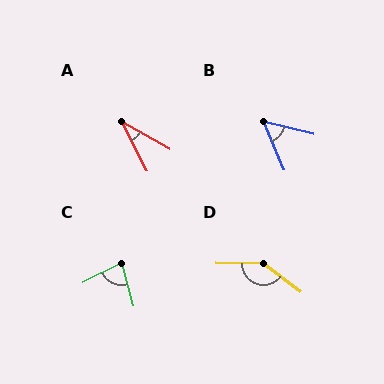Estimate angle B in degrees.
Approximately 54 degrees.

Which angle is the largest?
D, at approximately 144 degrees.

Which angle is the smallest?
A, at approximately 33 degrees.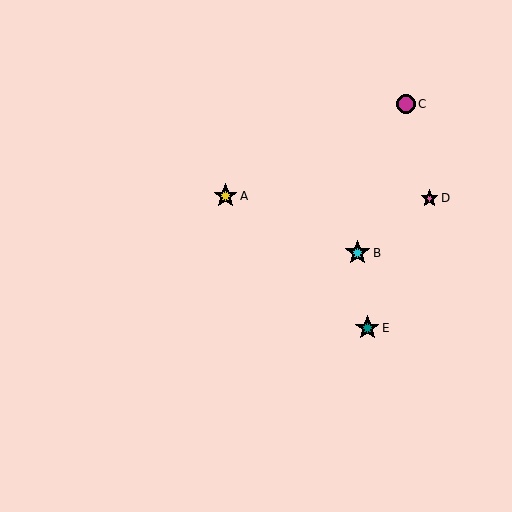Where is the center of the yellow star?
The center of the yellow star is at (226, 196).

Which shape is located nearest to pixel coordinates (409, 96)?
The magenta circle (labeled C) at (406, 104) is nearest to that location.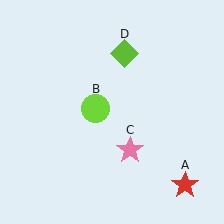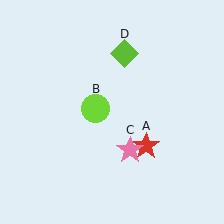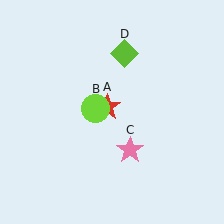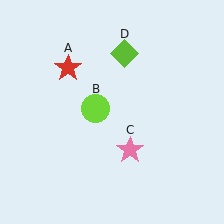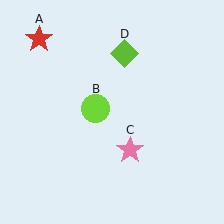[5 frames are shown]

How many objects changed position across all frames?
1 object changed position: red star (object A).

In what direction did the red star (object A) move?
The red star (object A) moved up and to the left.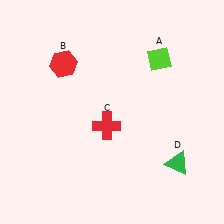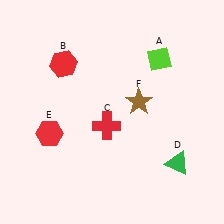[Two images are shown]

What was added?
A red hexagon (E), a brown star (F) were added in Image 2.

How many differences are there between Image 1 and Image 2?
There are 2 differences between the two images.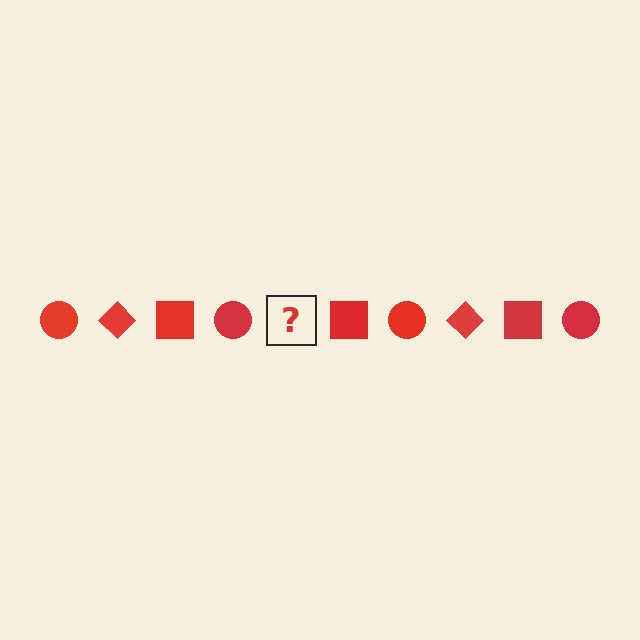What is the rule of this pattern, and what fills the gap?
The rule is that the pattern cycles through circle, diamond, square shapes in red. The gap should be filled with a red diamond.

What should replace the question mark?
The question mark should be replaced with a red diamond.